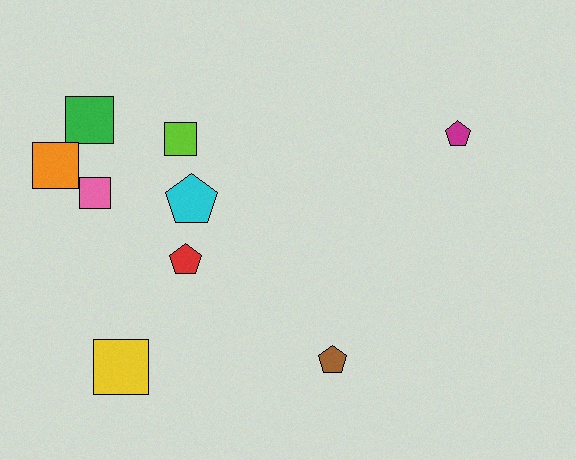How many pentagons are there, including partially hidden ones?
There are 4 pentagons.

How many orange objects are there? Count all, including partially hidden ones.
There is 1 orange object.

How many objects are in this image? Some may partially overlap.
There are 9 objects.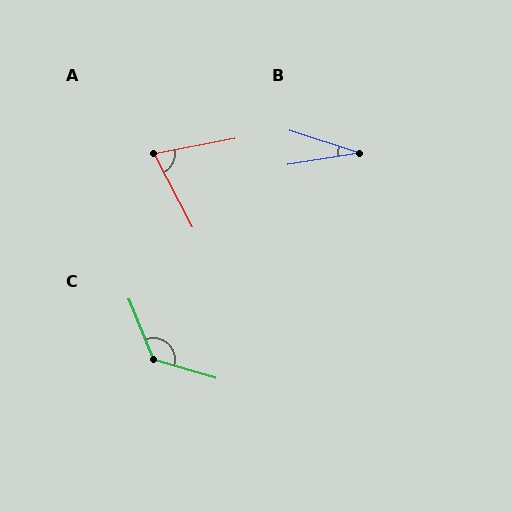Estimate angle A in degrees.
Approximately 73 degrees.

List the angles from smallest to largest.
B (28°), A (73°), C (129°).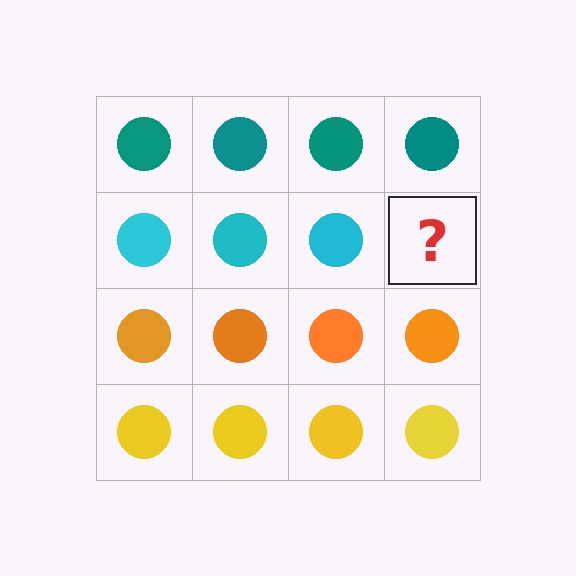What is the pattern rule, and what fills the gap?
The rule is that each row has a consistent color. The gap should be filled with a cyan circle.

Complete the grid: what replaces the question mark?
The question mark should be replaced with a cyan circle.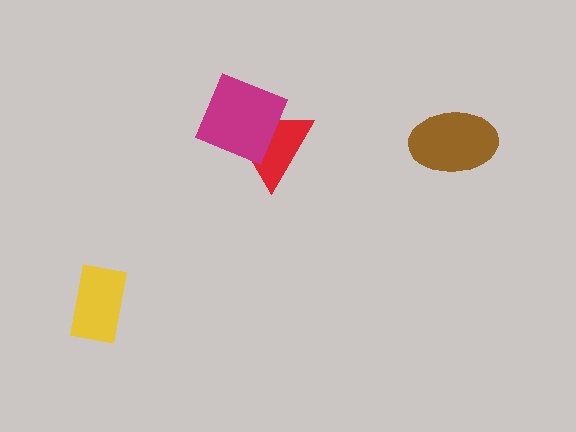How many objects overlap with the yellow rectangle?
0 objects overlap with the yellow rectangle.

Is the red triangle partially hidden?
Yes, it is partially covered by another shape.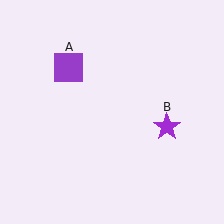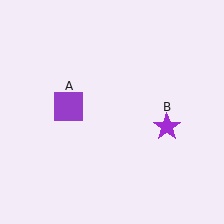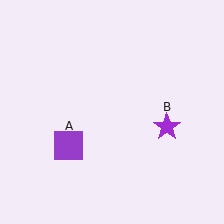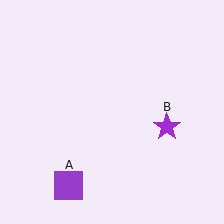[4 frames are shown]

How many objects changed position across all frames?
1 object changed position: purple square (object A).